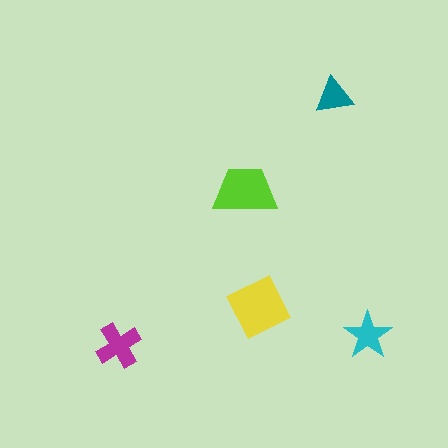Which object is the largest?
The yellow diamond.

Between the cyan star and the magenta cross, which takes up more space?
The magenta cross.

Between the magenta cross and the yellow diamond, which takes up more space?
The yellow diamond.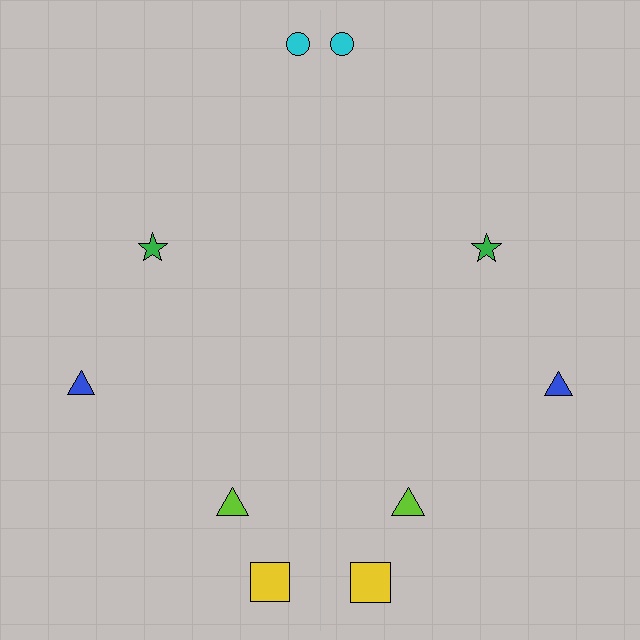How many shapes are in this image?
There are 10 shapes in this image.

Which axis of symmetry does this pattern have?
The pattern has a vertical axis of symmetry running through the center of the image.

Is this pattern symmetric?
Yes, this pattern has bilateral (reflection) symmetry.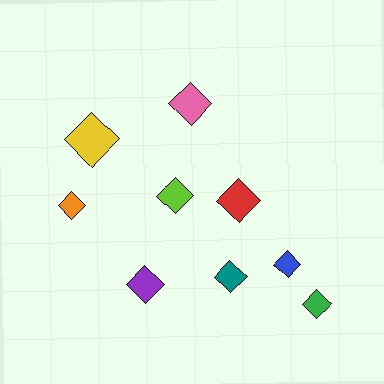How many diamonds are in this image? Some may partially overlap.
There are 9 diamonds.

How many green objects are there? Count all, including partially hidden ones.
There is 1 green object.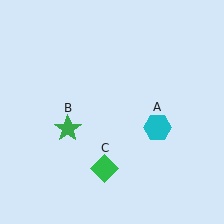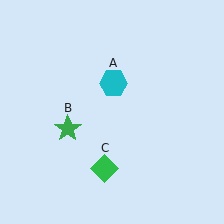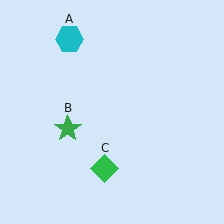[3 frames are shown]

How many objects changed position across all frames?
1 object changed position: cyan hexagon (object A).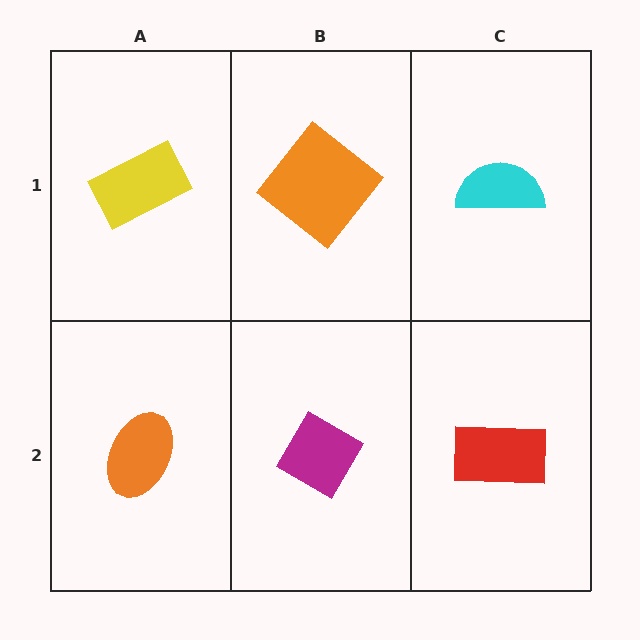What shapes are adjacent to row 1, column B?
A magenta diamond (row 2, column B), a yellow rectangle (row 1, column A), a cyan semicircle (row 1, column C).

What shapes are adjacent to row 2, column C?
A cyan semicircle (row 1, column C), a magenta diamond (row 2, column B).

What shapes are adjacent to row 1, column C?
A red rectangle (row 2, column C), an orange diamond (row 1, column B).